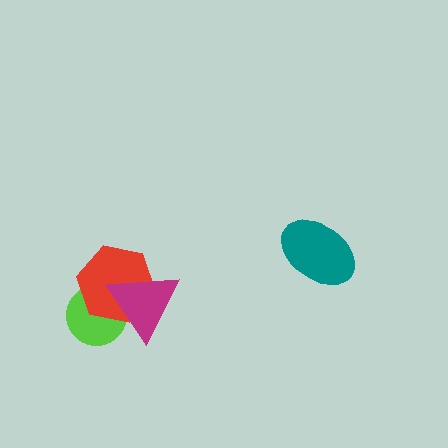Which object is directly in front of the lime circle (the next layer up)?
The red hexagon is directly in front of the lime circle.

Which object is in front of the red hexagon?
The magenta triangle is in front of the red hexagon.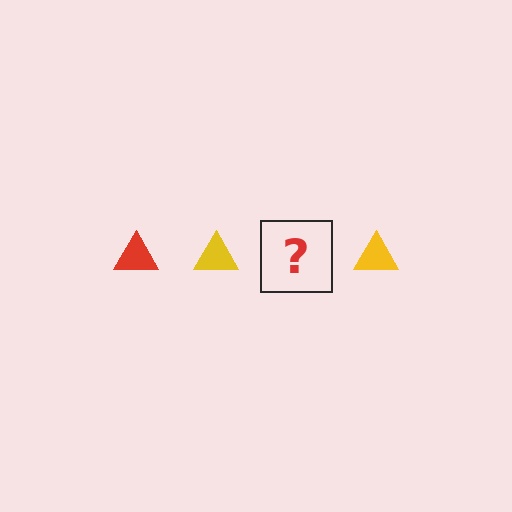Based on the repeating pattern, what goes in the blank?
The blank should be a red triangle.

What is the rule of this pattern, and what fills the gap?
The rule is that the pattern cycles through red, yellow triangles. The gap should be filled with a red triangle.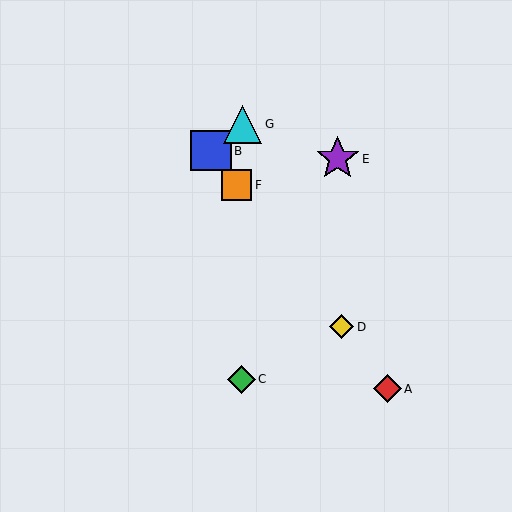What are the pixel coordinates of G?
Object G is at (243, 124).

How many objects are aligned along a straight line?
4 objects (A, B, D, F) are aligned along a straight line.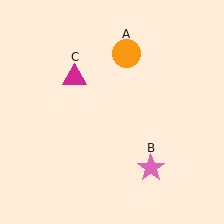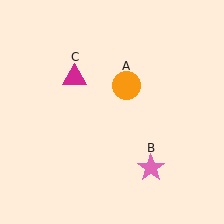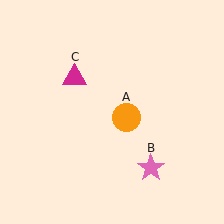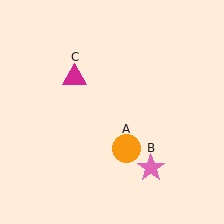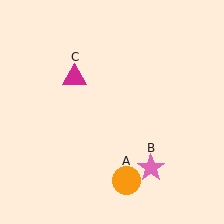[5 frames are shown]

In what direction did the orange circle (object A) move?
The orange circle (object A) moved down.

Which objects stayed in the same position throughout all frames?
Pink star (object B) and magenta triangle (object C) remained stationary.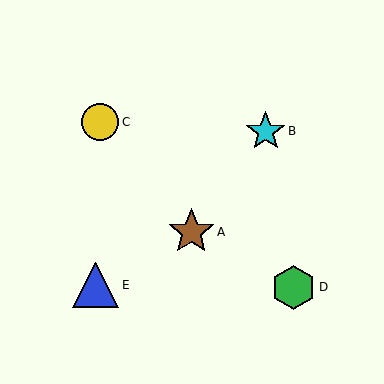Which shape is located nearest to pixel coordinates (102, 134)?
The yellow circle (labeled C) at (100, 122) is nearest to that location.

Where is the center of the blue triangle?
The center of the blue triangle is at (96, 285).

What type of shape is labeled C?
Shape C is a yellow circle.